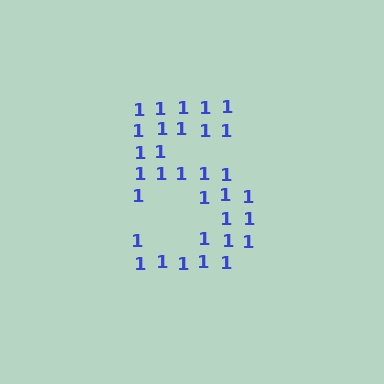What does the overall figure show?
The overall figure shows the digit 5.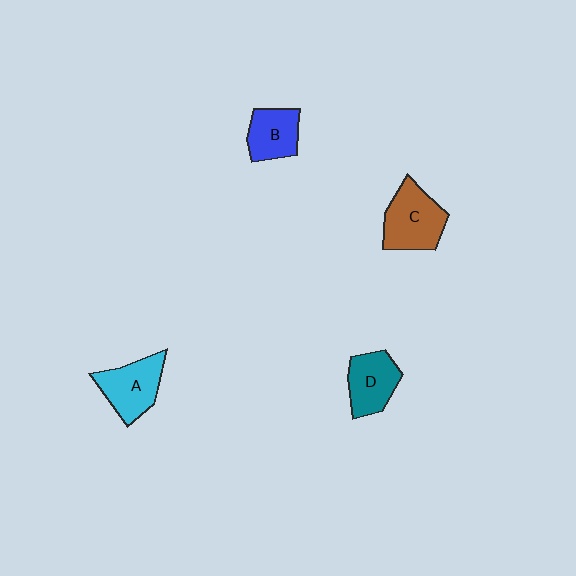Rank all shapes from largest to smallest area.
From largest to smallest: C (brown), A (cyan), D (teal), B (blue).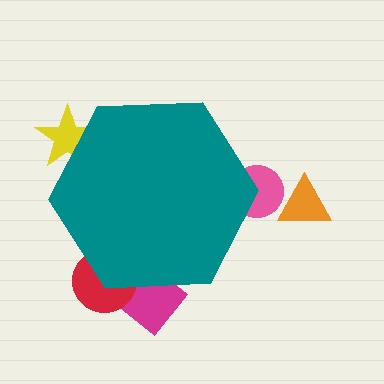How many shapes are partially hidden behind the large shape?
4 shapes are partially hidden.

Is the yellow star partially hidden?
Yes, the yellow star is partially hidden behind the teal hexagon.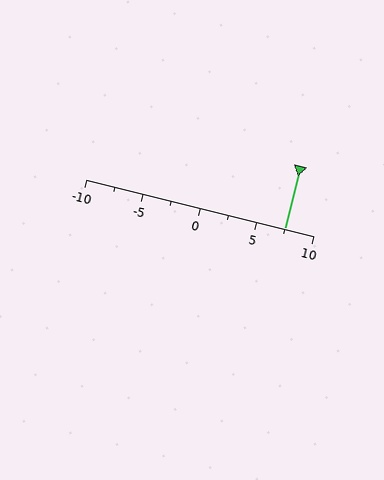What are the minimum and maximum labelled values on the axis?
The axis runs from -10 to 10.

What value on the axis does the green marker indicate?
The marker indicates approximately 7.5.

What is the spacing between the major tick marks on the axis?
The major ticks are spaced 5 apart.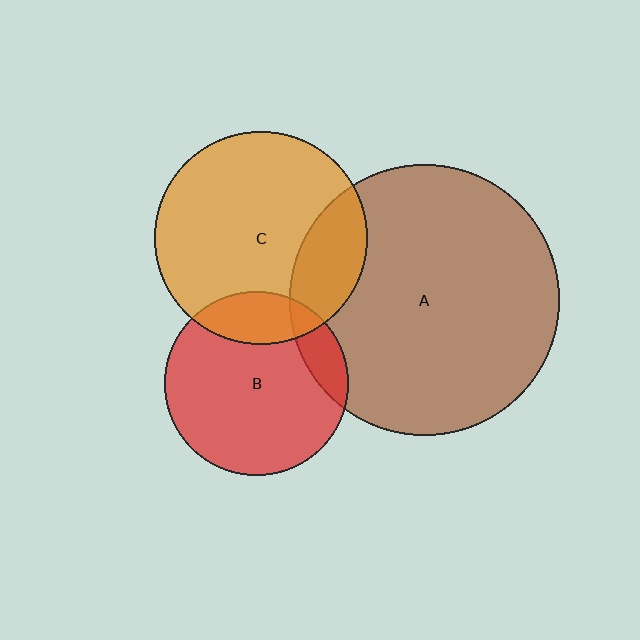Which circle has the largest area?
Circle A (brown).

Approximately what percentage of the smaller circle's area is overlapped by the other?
Approximately 20%.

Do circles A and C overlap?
Yes.